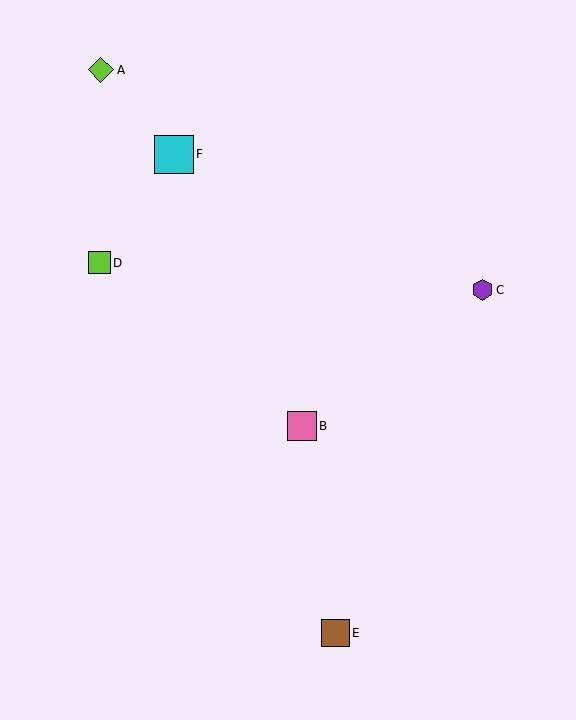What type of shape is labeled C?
Shape C is a purple hexagon.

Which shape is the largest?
The cyan square (labeled F) is the largest.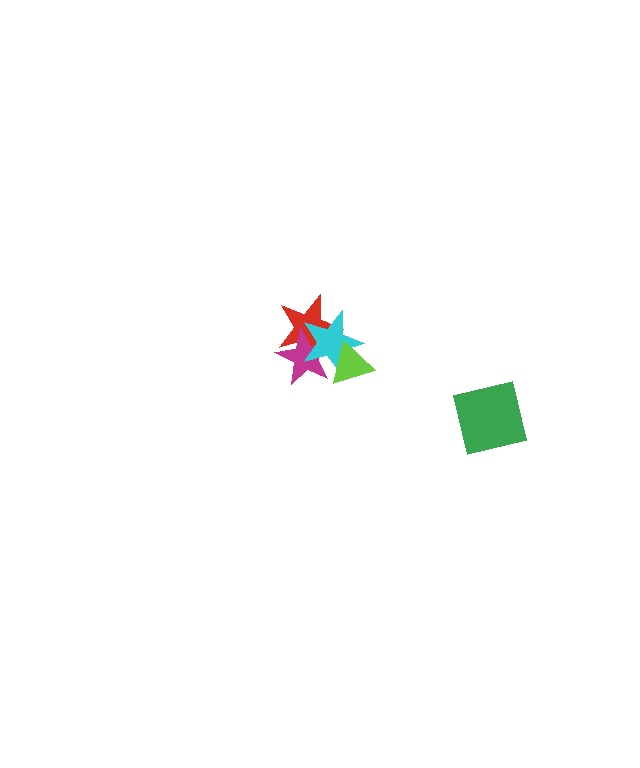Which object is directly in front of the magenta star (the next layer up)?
The cyan star is directly in front of the magenta star.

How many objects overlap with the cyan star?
3 objects overlap with the cyan star.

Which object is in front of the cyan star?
The lime triangle is in front of the cyan star.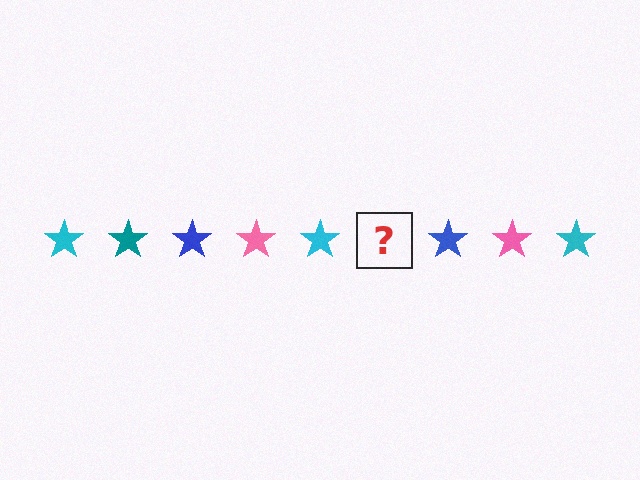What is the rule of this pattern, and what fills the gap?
The rule is that the pattern cycles through cyan, teal, blue, pink stars. The gap should be filled with a teal star.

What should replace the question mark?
The question mark should be replaced with a teal star.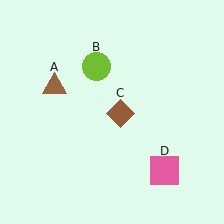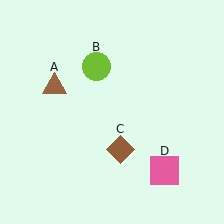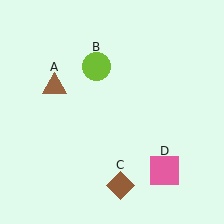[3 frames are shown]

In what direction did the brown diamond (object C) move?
The brown diamond (object C) moved down.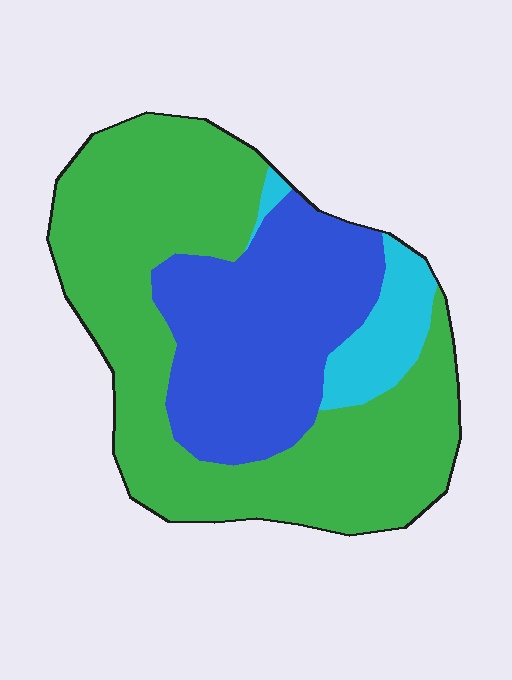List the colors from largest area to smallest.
From largest to smallest: green, blue, cyan.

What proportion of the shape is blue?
Blue covers 32% of the shape.